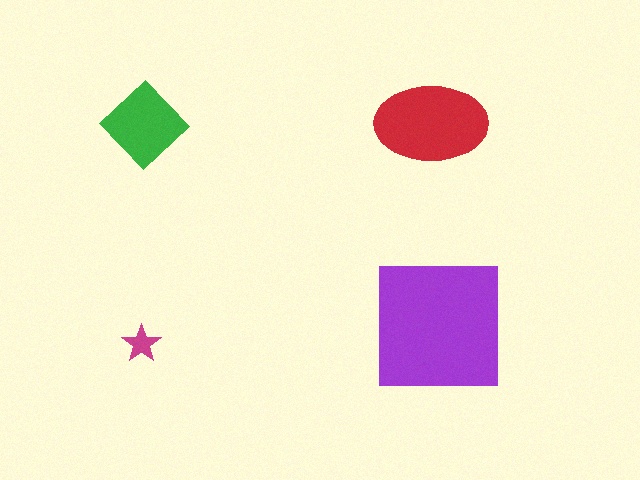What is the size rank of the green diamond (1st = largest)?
3rd.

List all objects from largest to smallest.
The purple square, the red ellipse, the green diamond, the magenta star.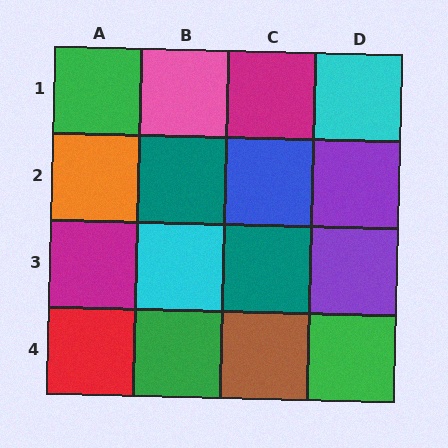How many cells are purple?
2 cells are purple.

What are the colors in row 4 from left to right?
Red, green, brown, green.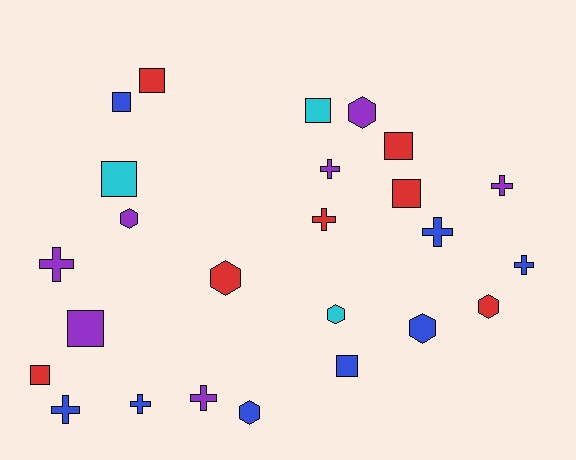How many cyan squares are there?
There are 2 cyan squares.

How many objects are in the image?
There are 25 objects.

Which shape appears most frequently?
Cross, with 9 objects.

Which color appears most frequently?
Blue, with 8 objects.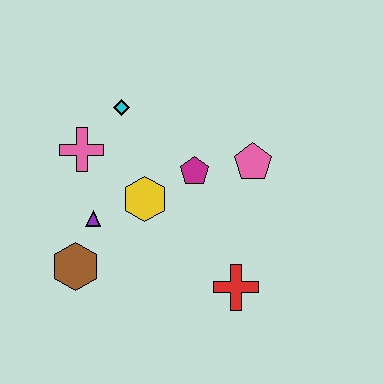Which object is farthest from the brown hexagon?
The pink pentagon is farthest from the brown hexagon.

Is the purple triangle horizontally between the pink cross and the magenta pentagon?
Yes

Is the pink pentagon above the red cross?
Yes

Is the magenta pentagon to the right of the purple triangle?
Yes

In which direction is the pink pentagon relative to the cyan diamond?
The pink pentagon is to the right of the cyan diamond.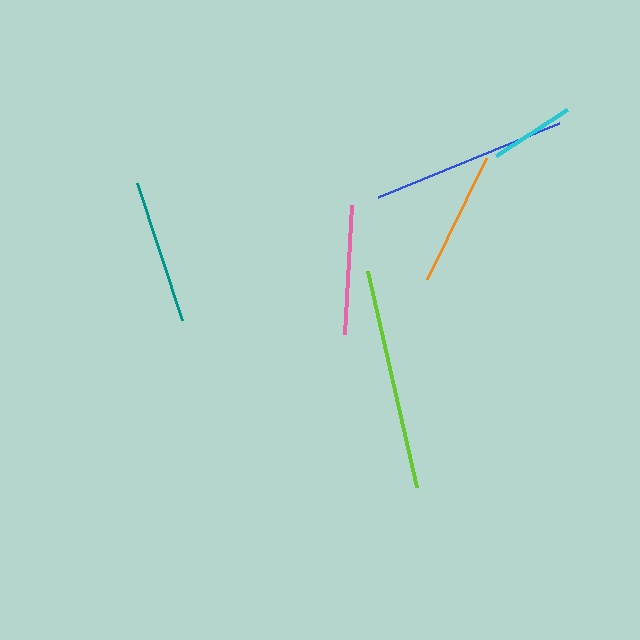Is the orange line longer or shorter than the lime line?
The lime line is longer than the orange line.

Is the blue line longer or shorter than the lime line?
The lime line is longer than the blue line.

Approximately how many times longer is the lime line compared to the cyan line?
The lime line is approximately 2.6 times the length of the cyan line.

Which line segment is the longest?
The lime line is the longest at approximately 221 pixels.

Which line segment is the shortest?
The cyan line is the shortest at approximately 85 pixels.